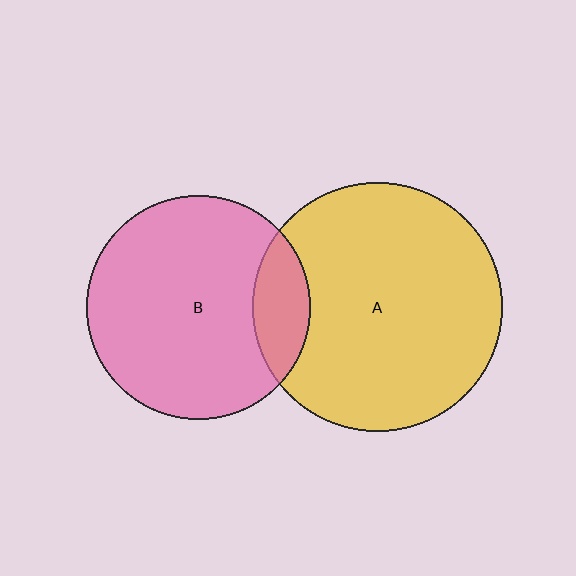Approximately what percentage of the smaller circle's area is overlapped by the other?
Approximately 15%.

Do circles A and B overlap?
Yes.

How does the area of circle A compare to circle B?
Approximately 1.2 times.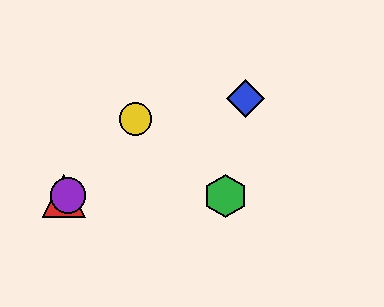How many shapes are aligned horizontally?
3 shapes (the red triangle, the green hexagon, the purple circle) are aligned horizontally.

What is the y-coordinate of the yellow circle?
The yellow circle is at y≈119.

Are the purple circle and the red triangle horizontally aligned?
Yes, both are at y≈196.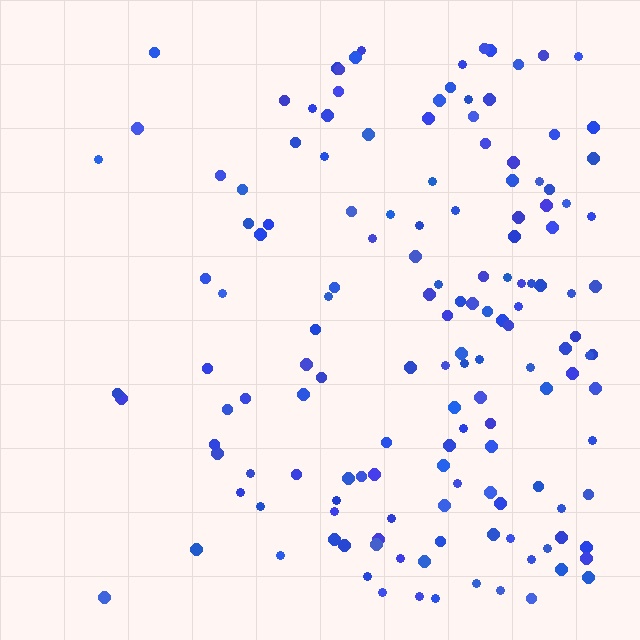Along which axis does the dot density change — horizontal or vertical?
Horizontal.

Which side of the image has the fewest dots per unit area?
The left.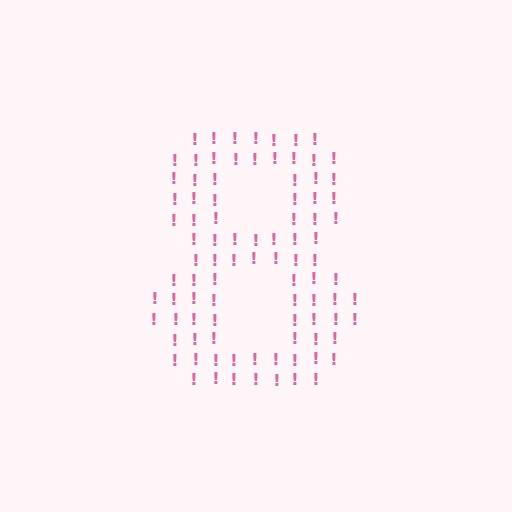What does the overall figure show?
The overall figure shows the digit 8.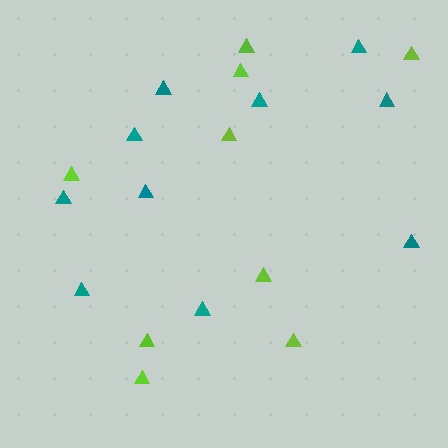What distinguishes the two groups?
There are 2 groups: one group of teal triangles (10) and one group of lime triangles (9).